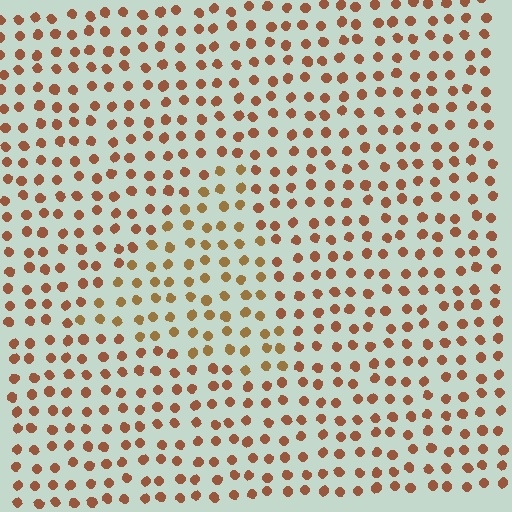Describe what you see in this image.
The image is filled with small brown elements in a uniform arrangement. A triangle-shaped region is visible where the elements are tinted to a slightly different hue, forming a subtle color boundary.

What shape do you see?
I see a triangle.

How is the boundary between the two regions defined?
The boundary is defined purely by a slight shift in hue (about 21 degrees). Spacing, size, and orientation are identical on both sides.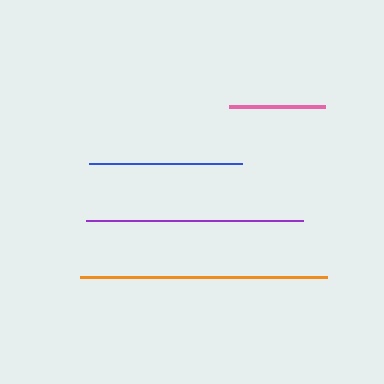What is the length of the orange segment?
The orange segment is approximately 247 pixels long.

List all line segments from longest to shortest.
From longest to shortest: orange, purple, blue, pink.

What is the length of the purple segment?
The purple segment is approximately 216 pixels long.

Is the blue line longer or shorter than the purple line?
The purple line is longer than the blue line.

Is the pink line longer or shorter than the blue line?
The blue line is longer than the pink line.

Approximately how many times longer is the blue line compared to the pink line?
The blue line is approximately 1.6 times the length of the pink line.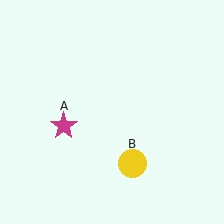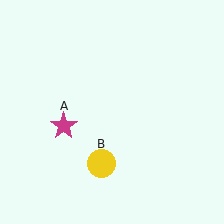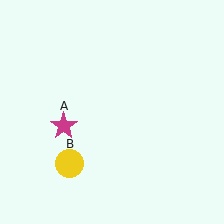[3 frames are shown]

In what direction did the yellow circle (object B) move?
The yellow circle (object B) moved left.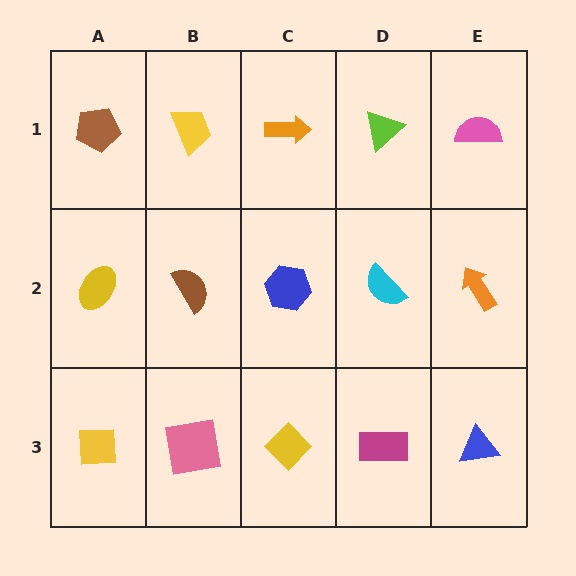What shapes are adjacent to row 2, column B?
A yellow trapezoid (row 1, column B), a pink square (row 3, column B), a yellow ellipse (row 2, column A), a blue hexagon (row 2, column C).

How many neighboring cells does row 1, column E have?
2.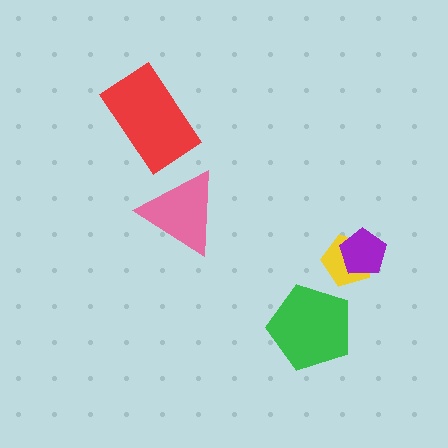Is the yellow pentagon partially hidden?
Yes, it is partially covered by another shape.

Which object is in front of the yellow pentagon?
The purple pentagon is in front of the yellow pentagon.